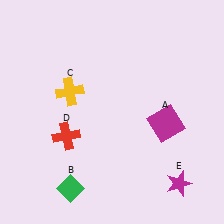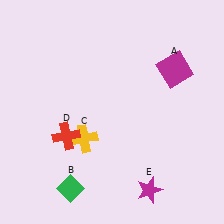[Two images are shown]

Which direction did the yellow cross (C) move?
The yellow cross (C) moved down.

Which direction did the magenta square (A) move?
The magenta square (A) moved up.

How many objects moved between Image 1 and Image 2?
3 objects moved between the two images.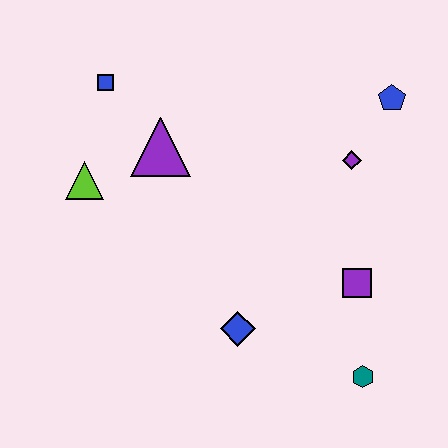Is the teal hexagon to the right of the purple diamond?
Yes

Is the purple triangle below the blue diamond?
No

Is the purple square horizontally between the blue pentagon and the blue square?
Yes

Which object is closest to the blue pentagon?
The purple diamond is closest to the blue pentagon.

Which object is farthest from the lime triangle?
The teal hexagon is farthest from the lime triangle.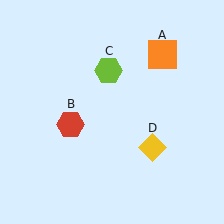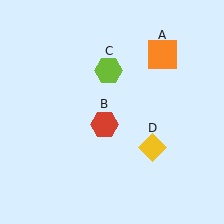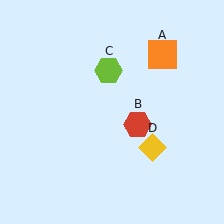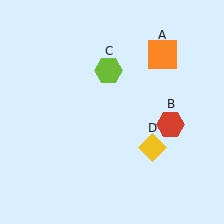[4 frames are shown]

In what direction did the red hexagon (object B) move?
The red hexagon (object B) moved right.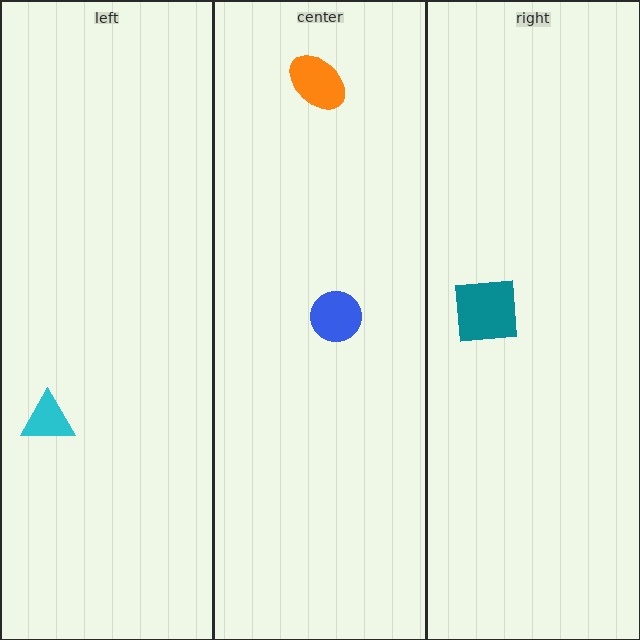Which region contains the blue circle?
The center region.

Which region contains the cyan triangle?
The left region.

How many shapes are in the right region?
1.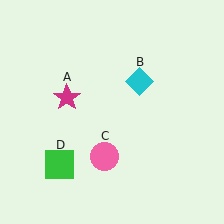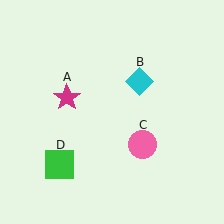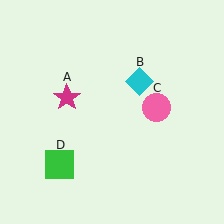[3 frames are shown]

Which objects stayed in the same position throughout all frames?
Magenta star (object A) and cyan diamond (object B) and green square (object D) remained stationary.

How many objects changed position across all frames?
1 object changed position: pink circle (object C).